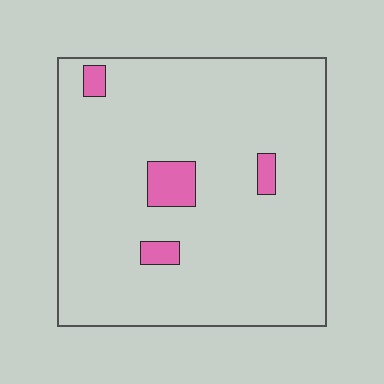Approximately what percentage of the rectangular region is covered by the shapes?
Approximately 5%.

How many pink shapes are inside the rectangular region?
4.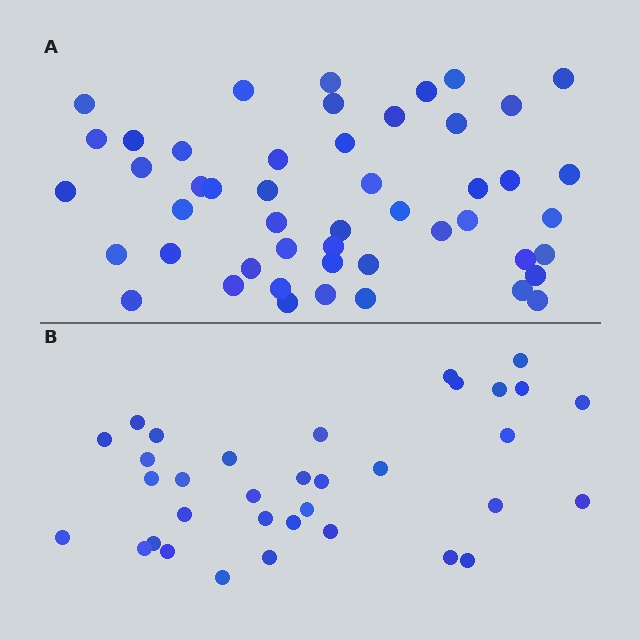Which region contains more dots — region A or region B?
Region A (the top region) has more dots.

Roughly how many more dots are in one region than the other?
Region A has approximately 15 more dots than region B.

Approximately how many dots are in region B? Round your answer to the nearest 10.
About 30 dots. (The exact count is 34, which rounds to 30.)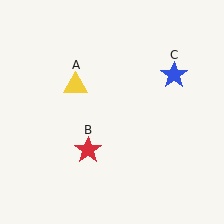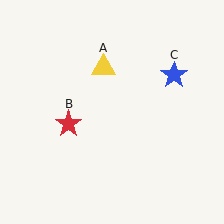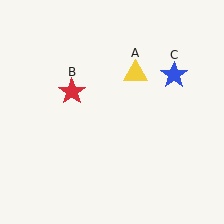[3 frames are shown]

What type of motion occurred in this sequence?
The yellow triangle (object A), red star (object B) rotated clockwise around the center of the scene.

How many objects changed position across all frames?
2 objects changed position: yellow triangle (object A), red star (object B).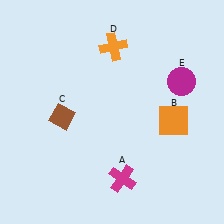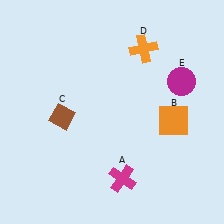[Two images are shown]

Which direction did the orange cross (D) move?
The orange cross (D) moved right.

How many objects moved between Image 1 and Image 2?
1 object moved between the two images.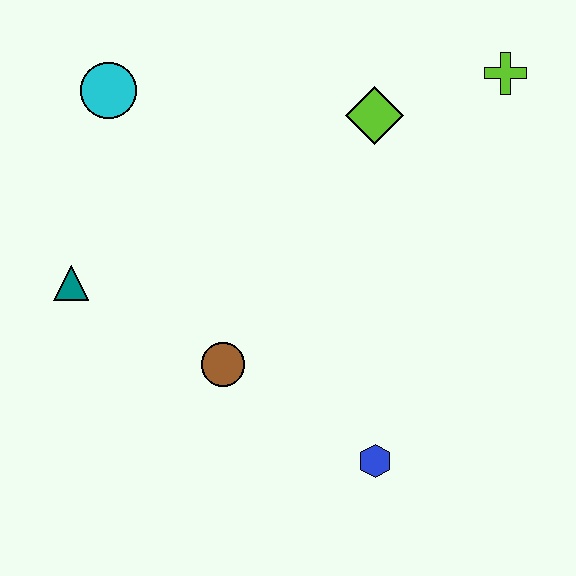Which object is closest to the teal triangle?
The brown circle is closest to the teal triangle.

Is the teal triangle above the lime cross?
No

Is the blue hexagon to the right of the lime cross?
No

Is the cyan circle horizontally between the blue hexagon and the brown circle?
No